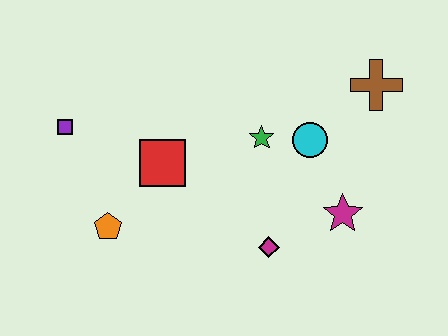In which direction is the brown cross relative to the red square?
The brown cross is to the right of the red square.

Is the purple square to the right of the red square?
No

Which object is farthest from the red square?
The brown cross is farthest from the red square.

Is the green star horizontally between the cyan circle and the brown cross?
No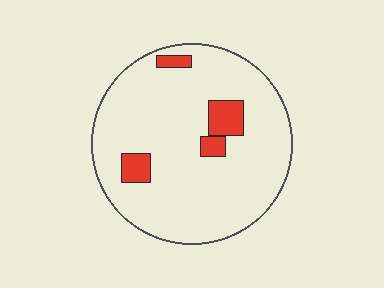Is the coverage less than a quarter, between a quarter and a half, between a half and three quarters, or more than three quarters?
Less than a quarter.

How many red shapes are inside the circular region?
4.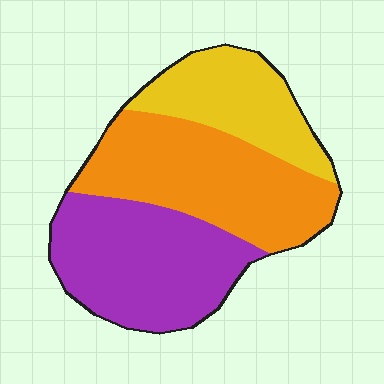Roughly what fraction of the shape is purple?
Purple takes up about three eighths (3/8) of the shape.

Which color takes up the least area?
Yellow, at roughly 25%.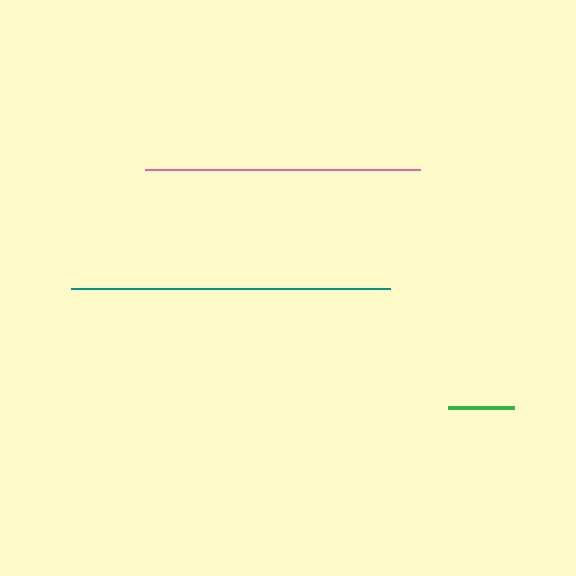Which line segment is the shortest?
The green line is the shortest at approximately 66 pixels.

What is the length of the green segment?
The green segment is approximately 66 pixels long.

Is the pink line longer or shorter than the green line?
The pink line is longer than the green line.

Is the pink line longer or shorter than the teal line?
The teal line is longer than the pink line.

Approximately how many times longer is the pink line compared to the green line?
The pink line is approximately 4.2 times the length of the green line.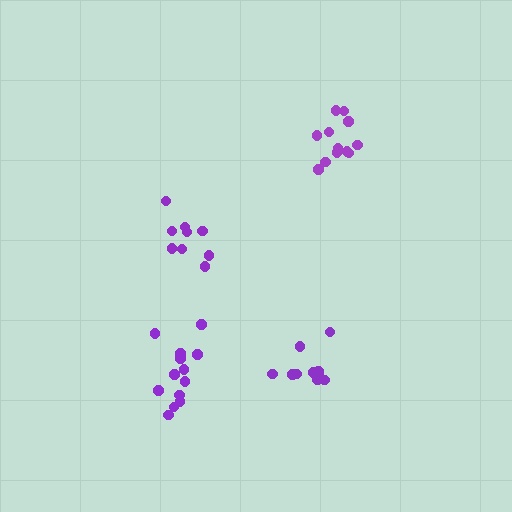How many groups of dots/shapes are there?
There are 4 groups.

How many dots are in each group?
Group 1: 13 dots, Group 2: 9 dots, Group 3: 10 dots, Group 4: 12 dots (44 total).